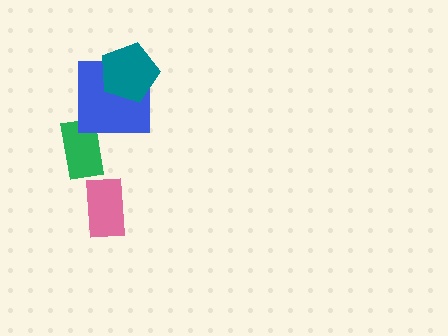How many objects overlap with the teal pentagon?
1 object overlaps with the teal pentagon.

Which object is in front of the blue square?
The teal pentagon is in front of the blue square.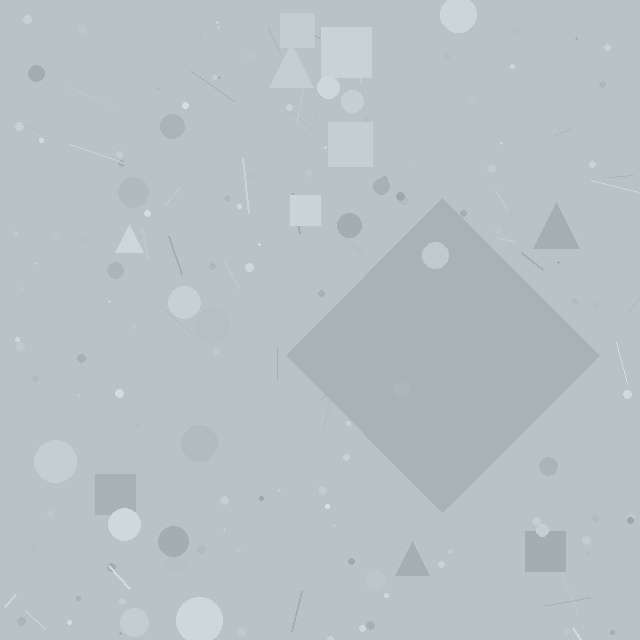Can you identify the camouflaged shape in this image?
The camouflaged shape is a diamond.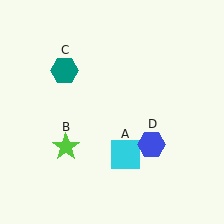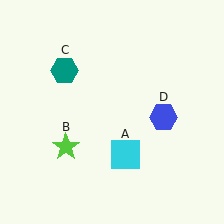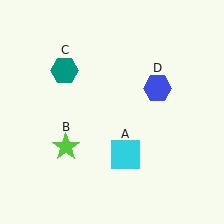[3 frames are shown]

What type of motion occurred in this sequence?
The blue hexagon (object D) rotated counterclockwise around the center of the scene.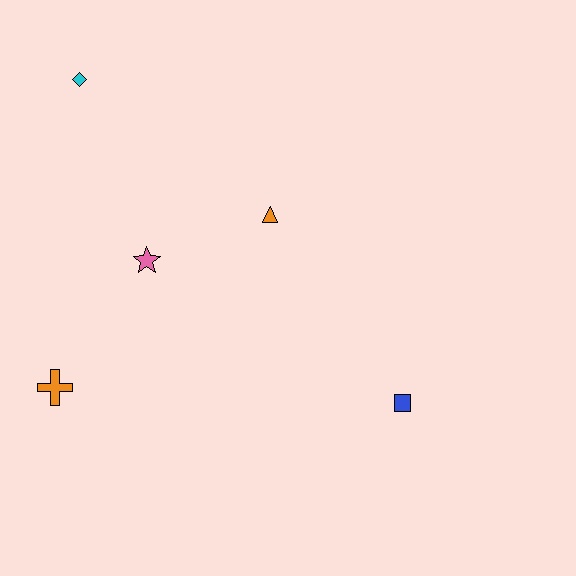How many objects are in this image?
There are 5 objects.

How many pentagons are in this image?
There are no pentagons.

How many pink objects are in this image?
There is 1 pink object.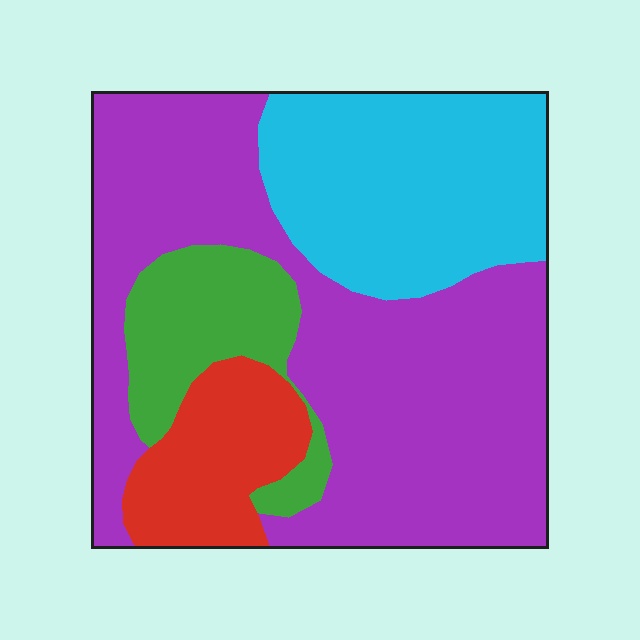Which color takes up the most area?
Purple, at roughly 50%.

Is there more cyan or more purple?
Purple.